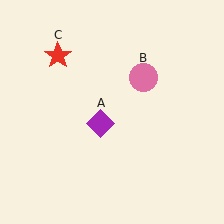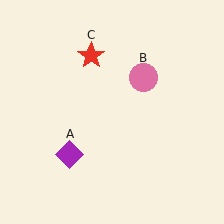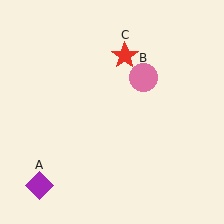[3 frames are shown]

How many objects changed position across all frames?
2 objects changed position: purple diamond (object A), red star (object C).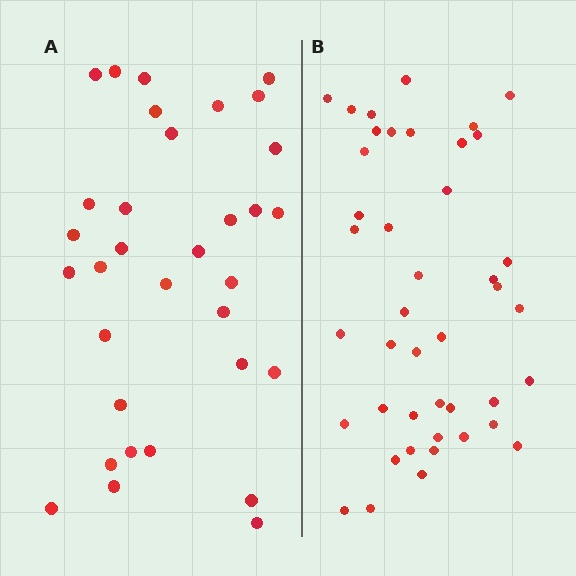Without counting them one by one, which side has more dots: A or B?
Region B (the right region) has more dots.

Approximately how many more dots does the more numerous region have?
Region B has roughly 10 or so more dots than region A.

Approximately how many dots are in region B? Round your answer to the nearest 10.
About 40 dots. (The exact count is 43, which rounds to 40.)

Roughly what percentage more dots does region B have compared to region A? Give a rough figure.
About 30% more.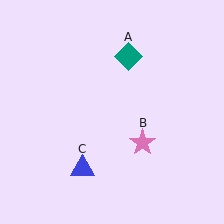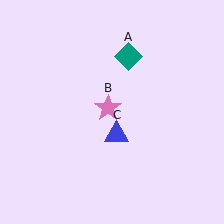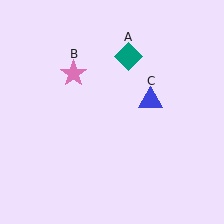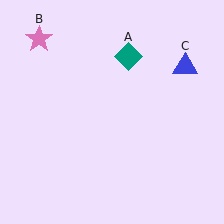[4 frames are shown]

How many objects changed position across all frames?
2 objects changed position: pink star (object B), blue triangle (object C).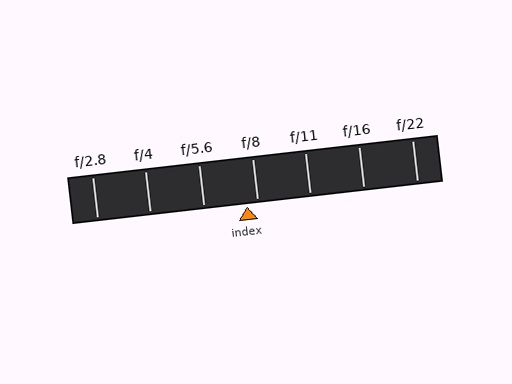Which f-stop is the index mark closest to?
The index mark is closest to f/8.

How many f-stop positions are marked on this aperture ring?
There are 7 f-stop positions marked.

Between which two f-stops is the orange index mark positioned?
The index mark is between f/5.6 and f/8.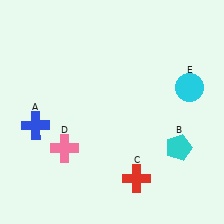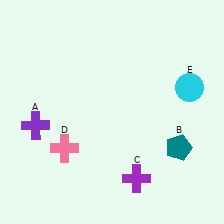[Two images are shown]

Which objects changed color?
A changed from blue to purple. B changed from cyan to teal. C changed from red to purple.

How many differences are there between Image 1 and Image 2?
There are 3 differences between the two images.